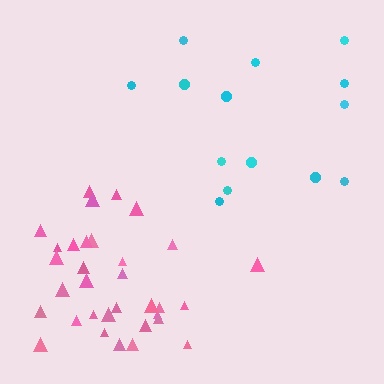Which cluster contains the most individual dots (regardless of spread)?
Pink (34).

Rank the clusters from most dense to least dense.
pink, cyan.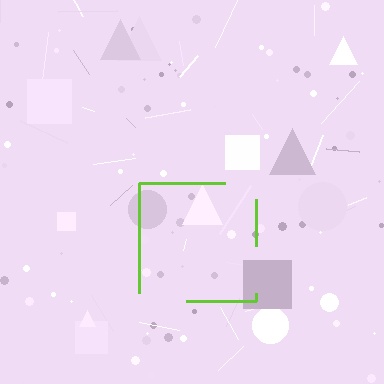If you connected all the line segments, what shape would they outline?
They would outline a square.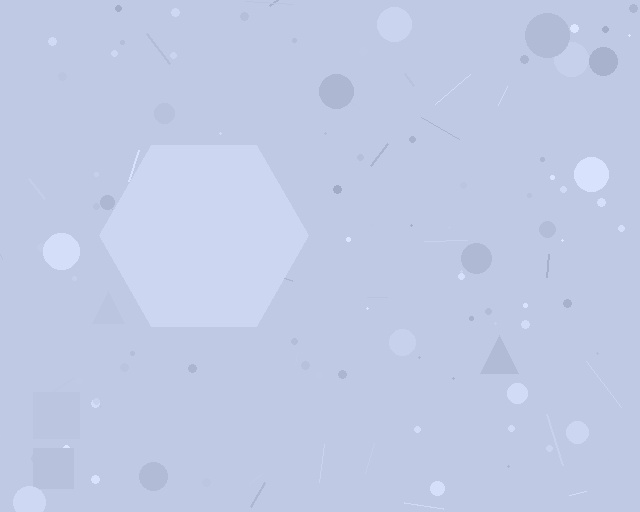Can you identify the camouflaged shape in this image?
The camouflaged shape is a hexagon.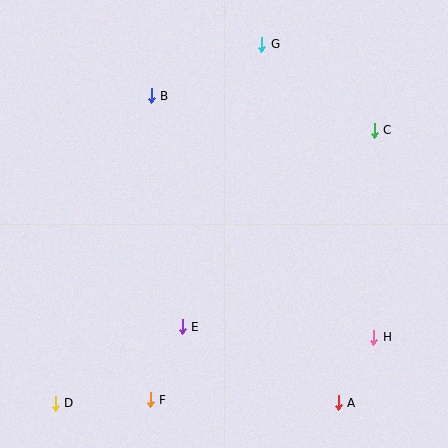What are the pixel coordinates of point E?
Point E is at (182, 327).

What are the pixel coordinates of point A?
Point A is at (338, 403).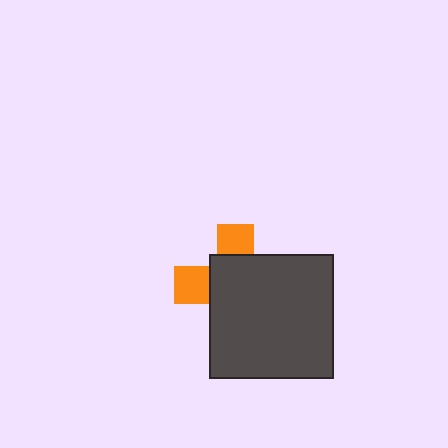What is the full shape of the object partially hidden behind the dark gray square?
The partially hidden object is an orange cross.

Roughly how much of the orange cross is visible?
A small part of it is visible (roughly 31%).